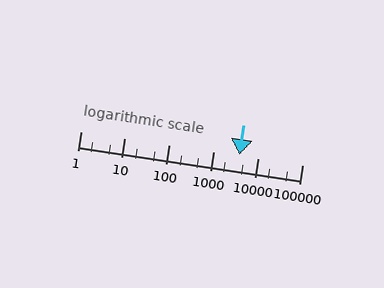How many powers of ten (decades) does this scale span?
The scale spans 5 decades, from 1 to 100000.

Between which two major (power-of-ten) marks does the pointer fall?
The pointer is between 1000 and 10000.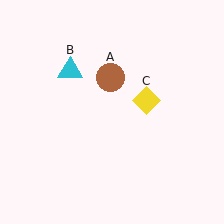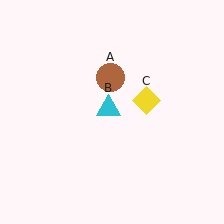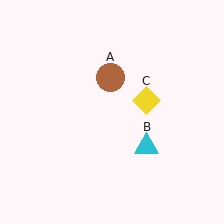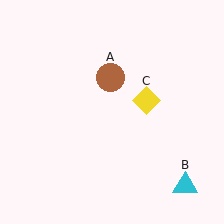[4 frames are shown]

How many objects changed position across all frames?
1 object changed position: cyan triangle (object B).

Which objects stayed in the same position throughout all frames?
Brown circle (object A) and yellow diamond (object C) remained stationary.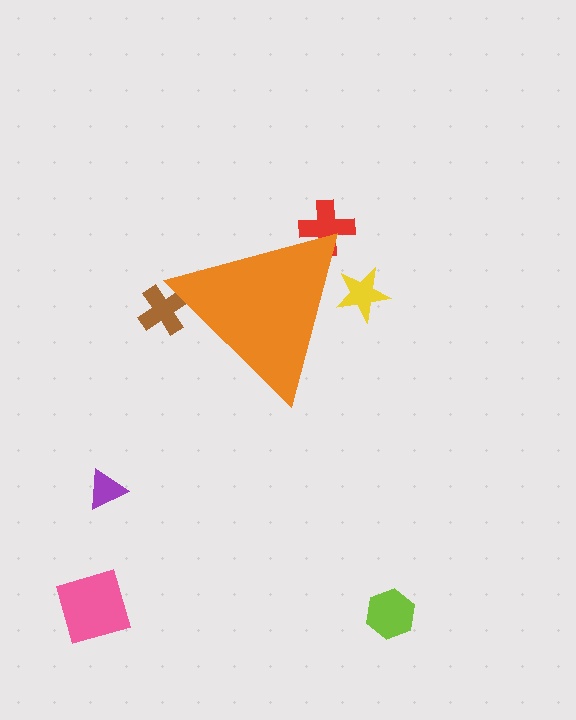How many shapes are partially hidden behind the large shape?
3 shapes are partially hidden.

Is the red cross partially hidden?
Yes, the red cross is partially hidden behind the orange triangle.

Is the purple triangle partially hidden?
No, the purple triangle is fully visible.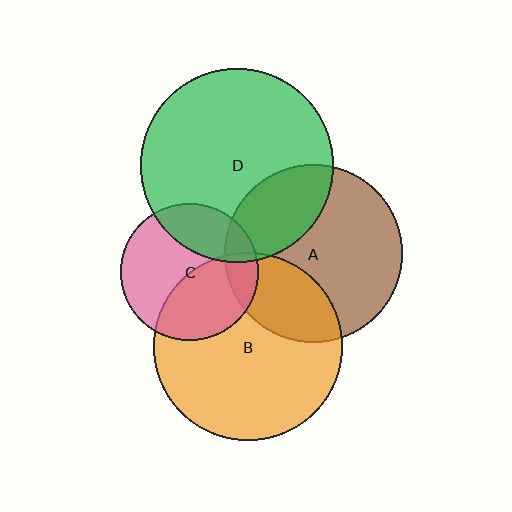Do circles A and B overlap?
Yes.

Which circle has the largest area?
Circle D (green).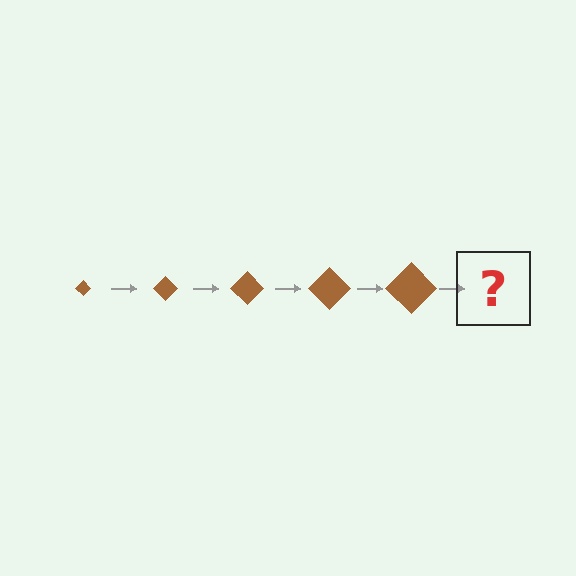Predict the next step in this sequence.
The next step is a brown diamond, larger than the previous one.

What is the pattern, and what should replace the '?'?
The pattern is that the diamond gets progressively larger each step. The '?' should be a brown diamond, larger than the previous one.